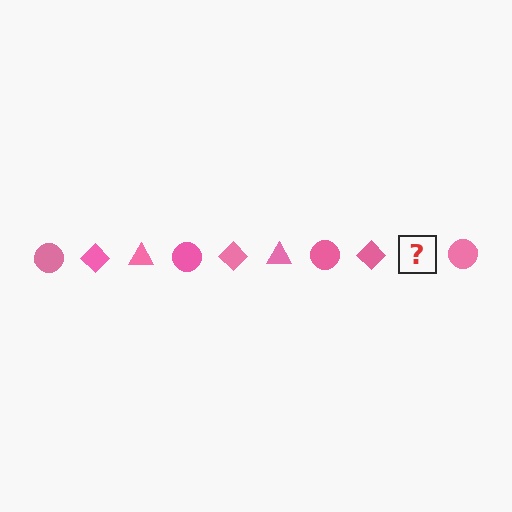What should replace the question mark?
The question mark should be replaced with a pink triangle.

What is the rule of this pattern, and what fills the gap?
The rule is that the pattern cycles through circle, diamond, triangle shapes in pink. The gap should be filled with a pink triangle.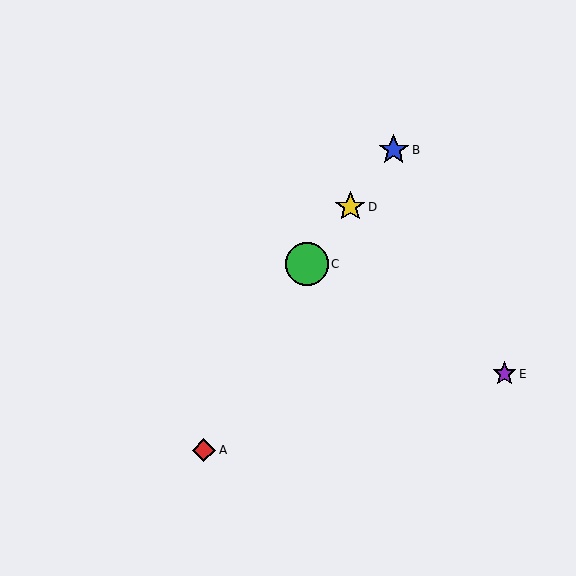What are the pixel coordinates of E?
Object E is at (504, 374).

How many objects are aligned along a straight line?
3 objects (B, C, D) are aligned along a straight line.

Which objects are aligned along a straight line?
Objects B, C, D are aligned along a straight line.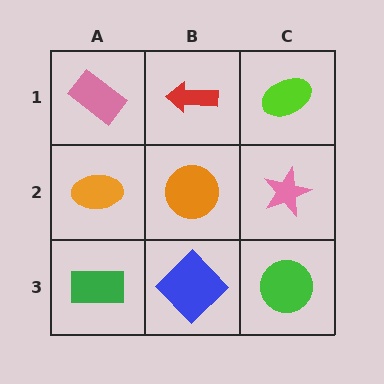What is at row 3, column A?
A green rectangle.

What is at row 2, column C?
A pink star.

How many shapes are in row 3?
3 shapes.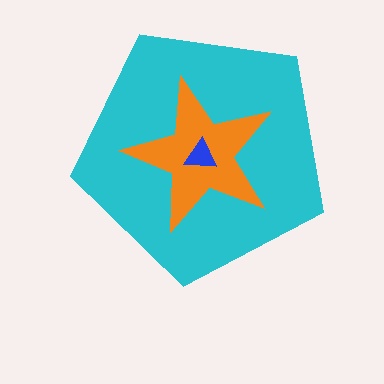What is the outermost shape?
The cyan pentagon.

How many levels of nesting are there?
3.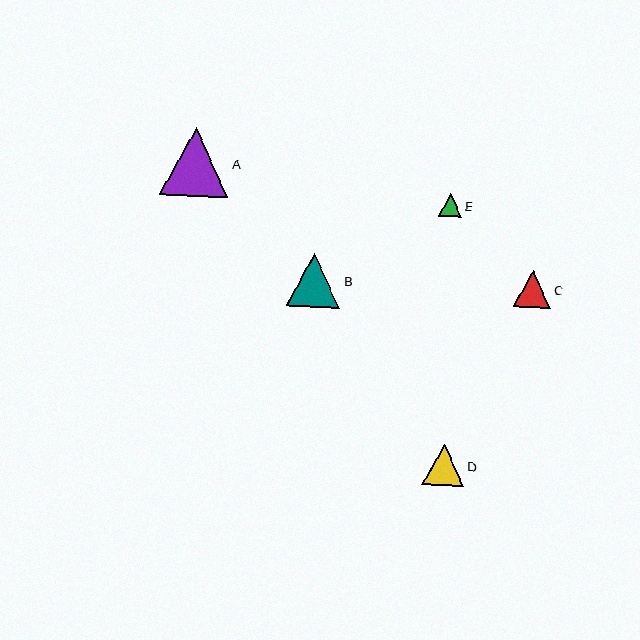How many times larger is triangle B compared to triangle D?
Triangle B is approximately 1.3 times the size of triangle D.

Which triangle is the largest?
Triangle A is the largest with a size of approximately 69 pixels.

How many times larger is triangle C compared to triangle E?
Triangle C is approximately 1.6 times the size of triangle E.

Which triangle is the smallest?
Triangle E is the smallest with a size of approximately 23 pixels.